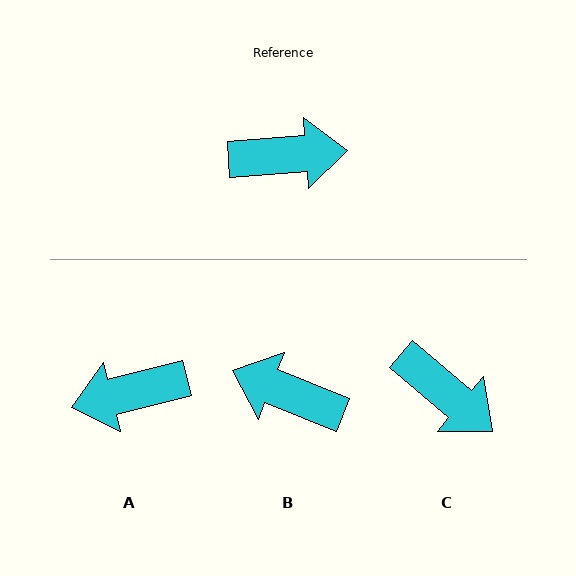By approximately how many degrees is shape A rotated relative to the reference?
Approximately 170 degrees clockwise.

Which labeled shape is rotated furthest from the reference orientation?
A, about 170 degrees away.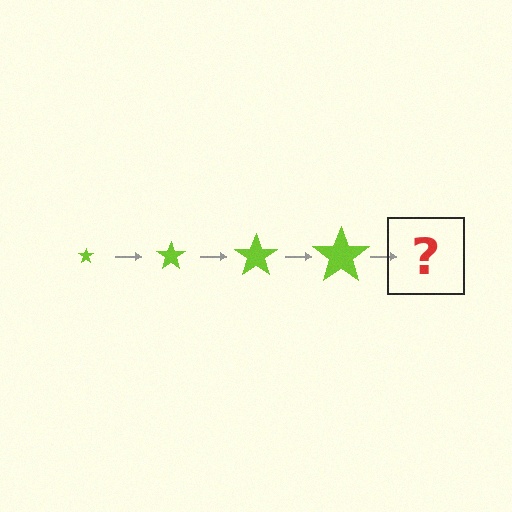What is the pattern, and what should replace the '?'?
The pattern is that the star gets progressively larger each step. The '?' should be a lime star, larger than the previous one.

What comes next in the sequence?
The next element should be a lime star, larger than the previous one.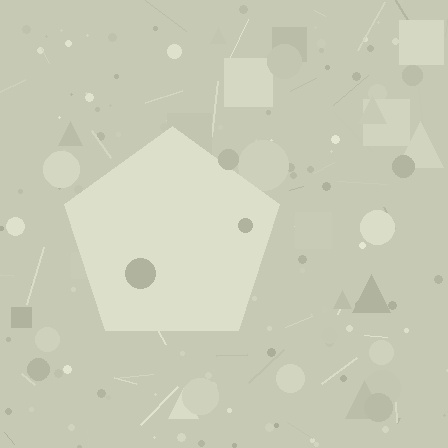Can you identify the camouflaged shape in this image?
The camouflaged shape is a pentagon.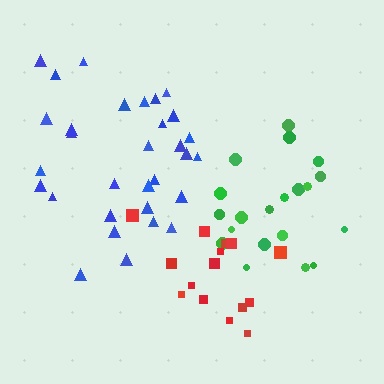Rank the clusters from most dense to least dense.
red, green, blue.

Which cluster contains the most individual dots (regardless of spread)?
Blue (31).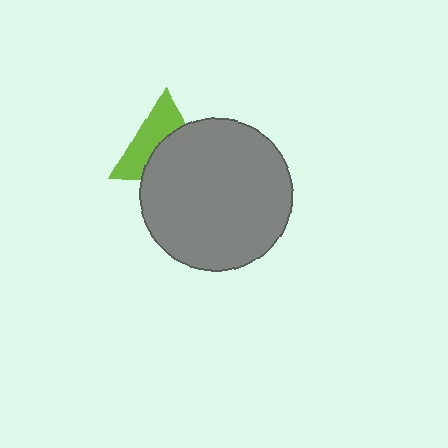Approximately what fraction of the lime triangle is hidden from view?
Roughly 51% of the lime triangle is hidden behind the gray circle.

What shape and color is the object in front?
The object in front is a gray circle.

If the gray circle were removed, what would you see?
You would see the complete lime triangle.